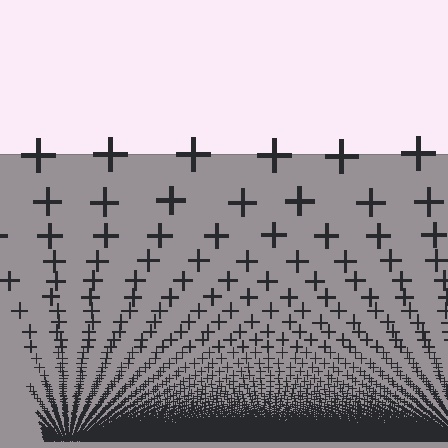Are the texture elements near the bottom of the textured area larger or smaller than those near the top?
Smaller. The gradient is inverted — elements near the bottom are smaller and denser.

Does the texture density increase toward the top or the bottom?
Density increases toward the bottom.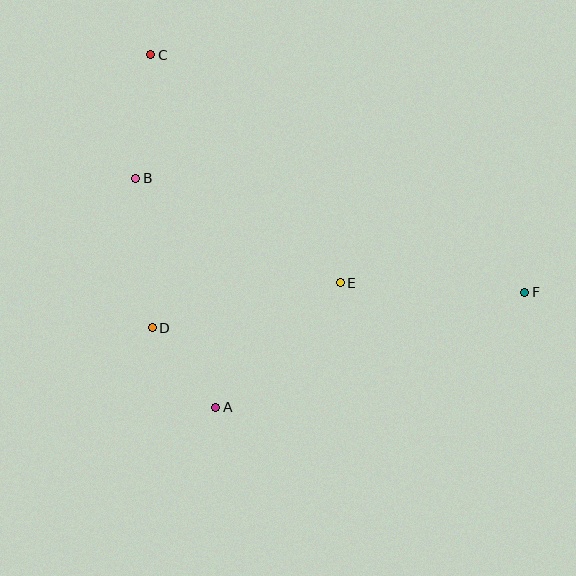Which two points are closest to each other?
Points A and D are closest to each other.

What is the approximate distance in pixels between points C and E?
The distance between C and E is approximately 296 pixels.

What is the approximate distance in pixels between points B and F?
The distance between B and F is approximately 405 pixels.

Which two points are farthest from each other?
Points C and F are farthest from each other.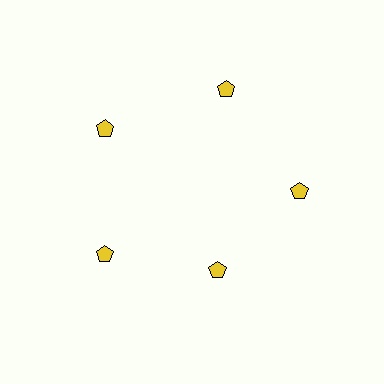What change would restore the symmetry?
The symmetry would be restored by moving it outward, back onto the ring so that all 5 pentagons sit at equal angles and equal distance from the center.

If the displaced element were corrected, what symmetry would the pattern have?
It would have 5-fold rotational symmetry — the pattern would map onto itself every 72 degrees.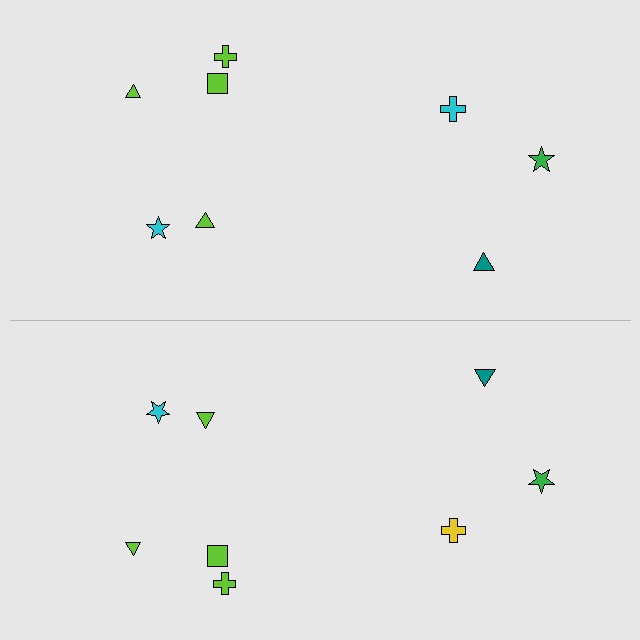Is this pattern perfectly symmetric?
No, the pattern is not perfectly symmetric. The yellow cross on the bottom side breaks the symmetry — its mirror counterpart is cyan.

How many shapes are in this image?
There are 16 shapes in this image.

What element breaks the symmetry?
The yellow cross on the bottom side breaks the symmetry — its mirror counterpart is cyan.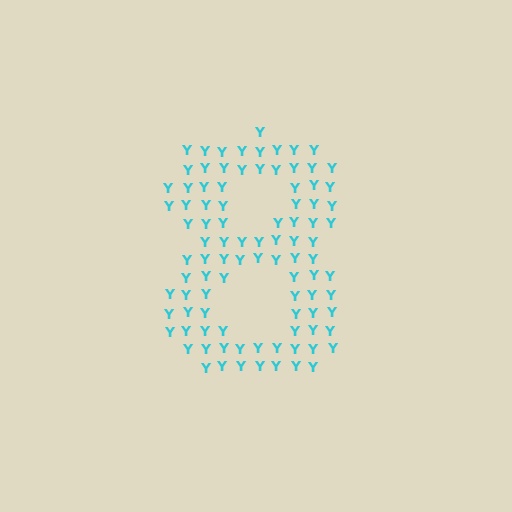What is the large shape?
The large shape is the digit 8.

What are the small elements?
The small elements are letter Y's.